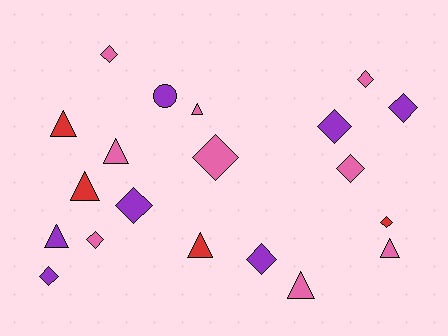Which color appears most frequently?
Pink, with 9 objects.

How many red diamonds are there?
There is 1 red diamond.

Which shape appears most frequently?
Diamond, with 11 objects.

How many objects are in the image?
There are 20 objects.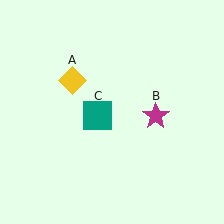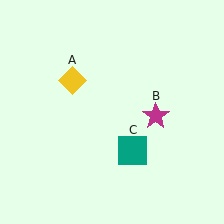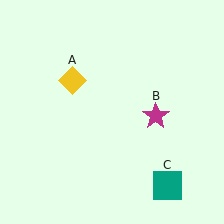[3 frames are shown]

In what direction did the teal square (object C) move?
The teal square (object C) moved down and to the right.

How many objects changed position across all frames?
1 object changed position: teal square (object C).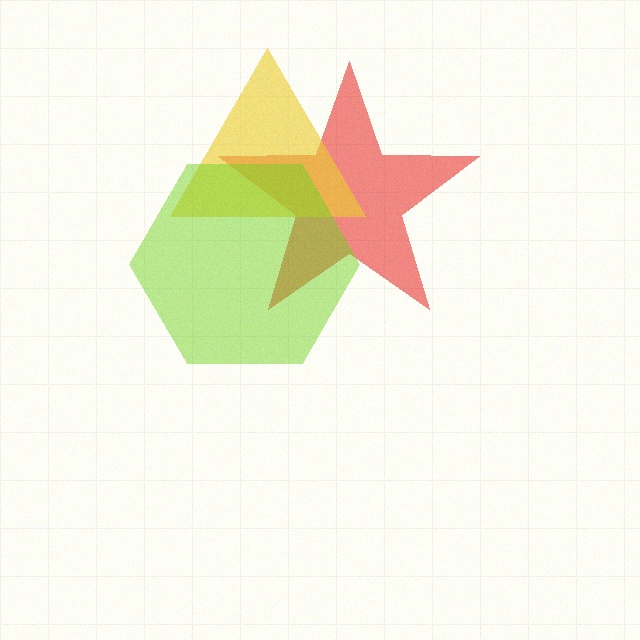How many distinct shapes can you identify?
There are 3 distinct shapes: a red star, a yellow triangle, a lime hexagon.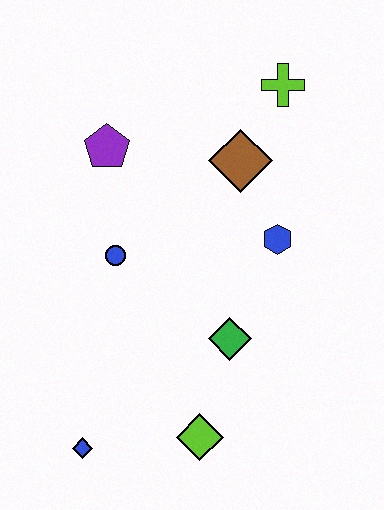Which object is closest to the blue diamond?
The lime diamond is closest to the blue diamond.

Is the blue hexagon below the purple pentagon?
Yes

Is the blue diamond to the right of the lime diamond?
No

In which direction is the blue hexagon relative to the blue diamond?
The blue hexagon is above the blue diamond.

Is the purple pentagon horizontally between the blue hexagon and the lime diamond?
No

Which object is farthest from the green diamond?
The lime cross is farthest from the green diamond.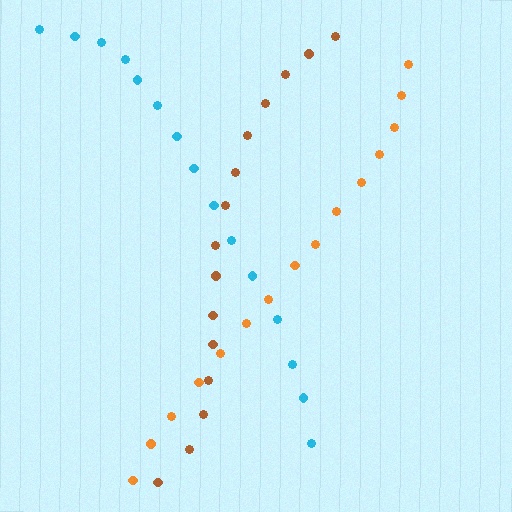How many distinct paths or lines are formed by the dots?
There are 3 distinct paths.